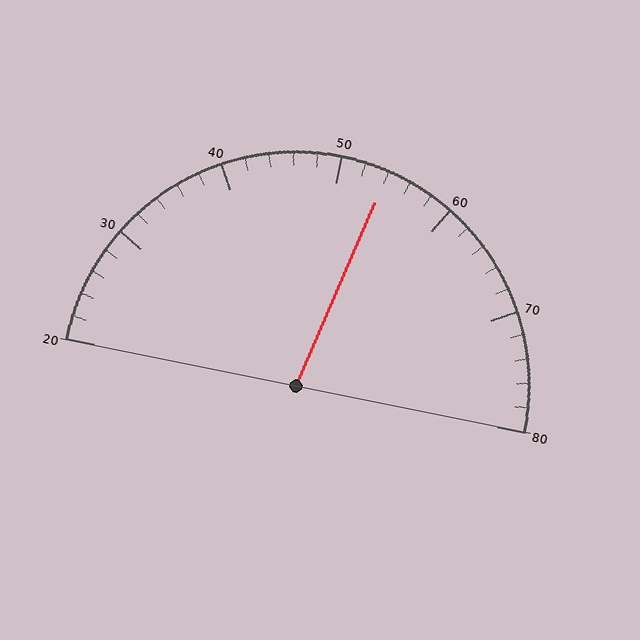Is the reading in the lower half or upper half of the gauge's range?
The reading is in the upper half of the range (20 to 80).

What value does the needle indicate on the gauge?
The needle indicates approximately 54.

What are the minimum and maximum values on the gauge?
The gauge ranges from 20 to 80.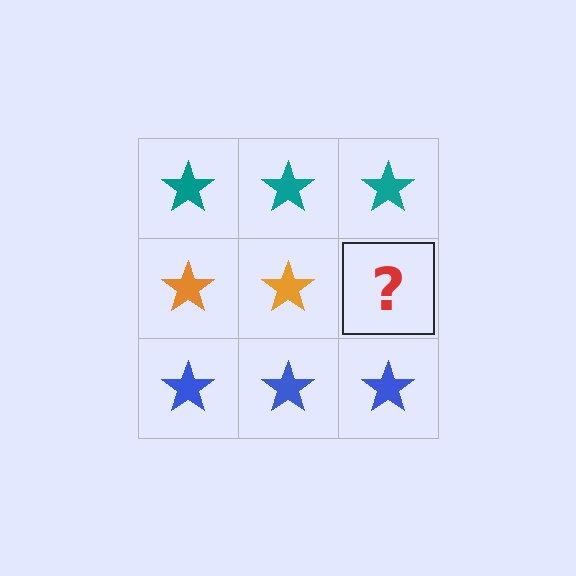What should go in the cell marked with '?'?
The missing cell should contain an orange star.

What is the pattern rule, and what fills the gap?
The rule is that each row has a consistent color. The gap should be filled with an orange star.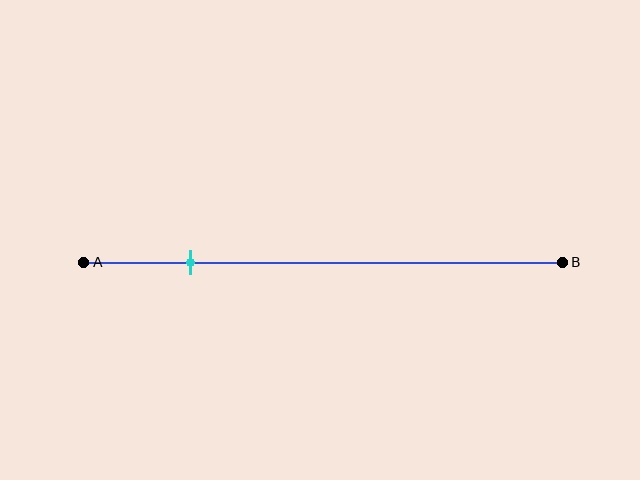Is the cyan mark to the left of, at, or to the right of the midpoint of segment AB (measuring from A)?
The cyan mark is to the left of the midpoint of segment AB.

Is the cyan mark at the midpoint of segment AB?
No, the mark is at about 20% from A, not at the 50% midpoint.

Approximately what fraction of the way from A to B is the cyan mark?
The cyan mark is approximately 20% of the way from A to B.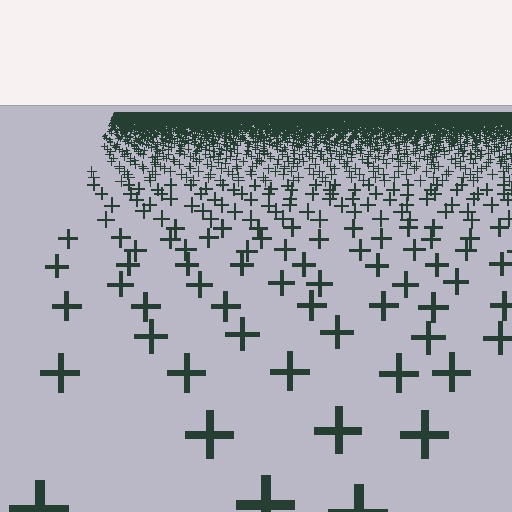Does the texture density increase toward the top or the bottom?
Density increases toward the top.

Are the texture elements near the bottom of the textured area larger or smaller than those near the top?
Larger. Near the bottom, elements are closer to the viewer and appear at a bigger on-screen size.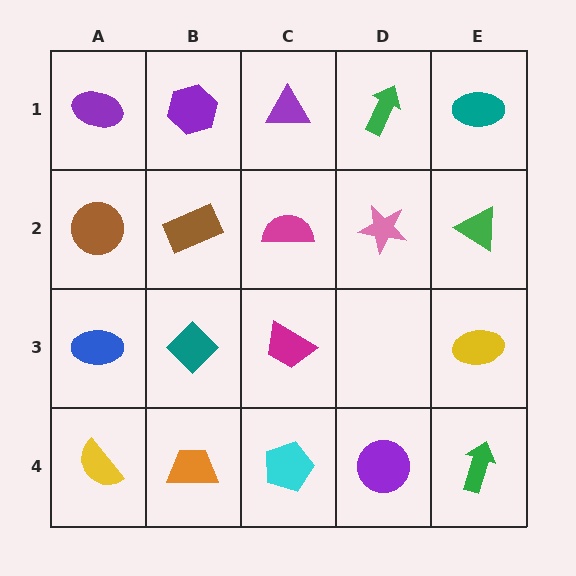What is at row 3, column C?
A magenta trapezoid.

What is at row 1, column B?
A purple hexagon.